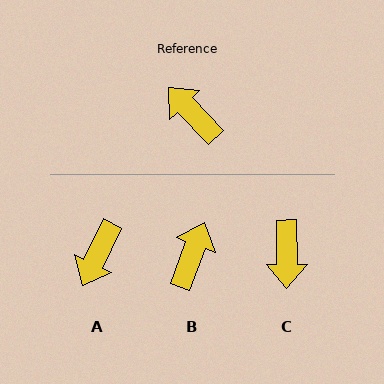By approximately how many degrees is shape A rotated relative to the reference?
Approximately 110 degrees counter-clockwise.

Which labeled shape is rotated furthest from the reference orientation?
C, about 136 degrees away.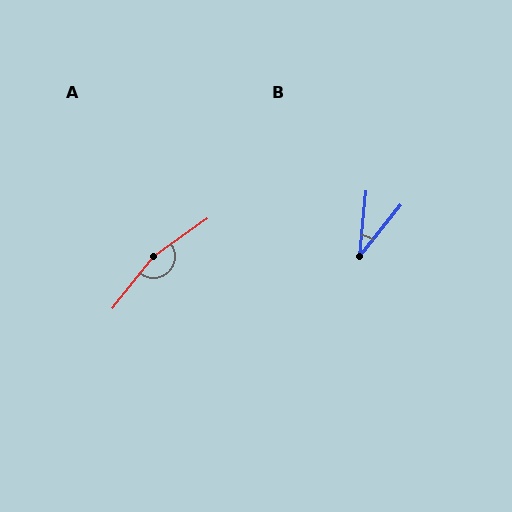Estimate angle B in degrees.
Approximately 34 degrees.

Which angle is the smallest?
B, at approximately 34 degrees.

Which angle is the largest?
A, at approximately 163 degrees.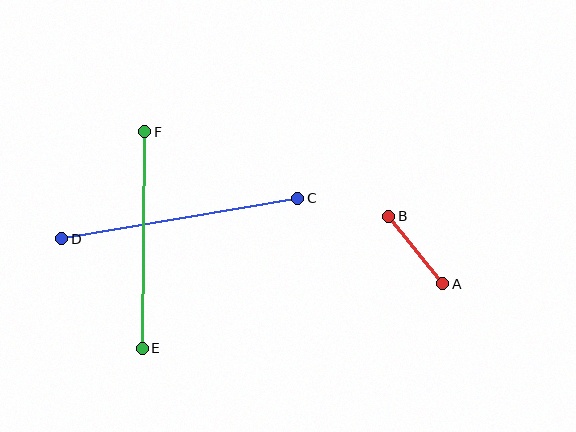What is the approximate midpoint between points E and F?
The midpoint is at approximately (143, 240) pixels.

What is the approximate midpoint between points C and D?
The midpoint is at approximately (180, 218) pixels.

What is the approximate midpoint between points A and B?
The midpoint is at approximately (416, 250) pixels.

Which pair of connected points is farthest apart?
Points C and D are farthest apart.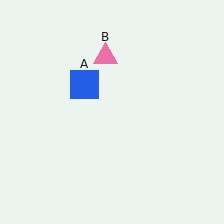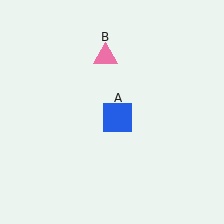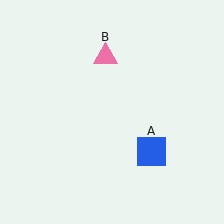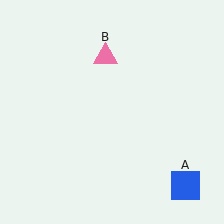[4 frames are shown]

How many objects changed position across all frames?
1 object changed position: blue square (object A).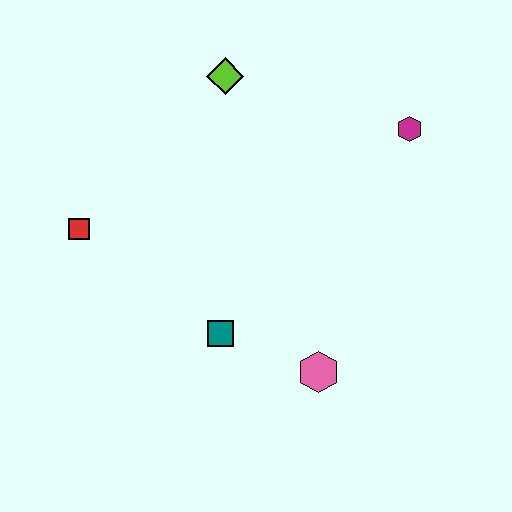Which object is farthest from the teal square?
The magenta hexagon is farthest from the teal square.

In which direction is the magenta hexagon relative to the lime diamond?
The magenta hexagon is to the right of the lime diamond.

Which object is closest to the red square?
The teal square is closest to the red square.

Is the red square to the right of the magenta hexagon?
No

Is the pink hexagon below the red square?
Yes